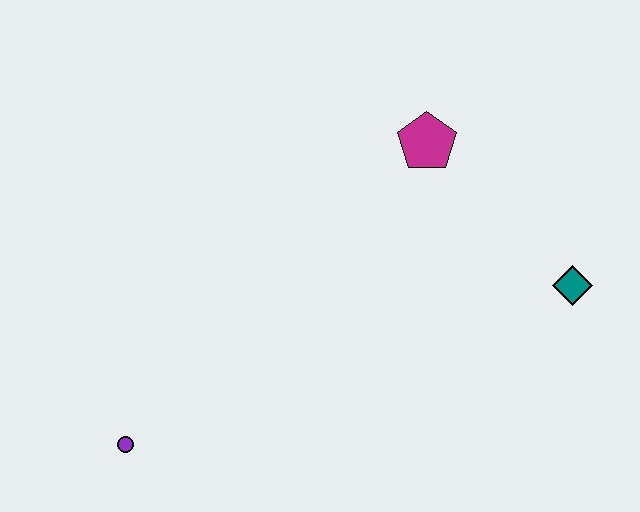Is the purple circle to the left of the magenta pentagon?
Yes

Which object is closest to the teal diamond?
The magenta pentagon is closest to the teal diamond.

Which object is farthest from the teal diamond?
The purple circle is farthest from the teal diamond.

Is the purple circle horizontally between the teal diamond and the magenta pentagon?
No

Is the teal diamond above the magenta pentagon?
No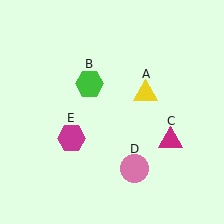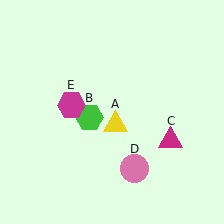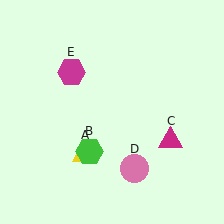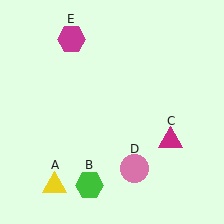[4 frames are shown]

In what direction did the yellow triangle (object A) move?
The yellow triangle (object A) moved down and to the left.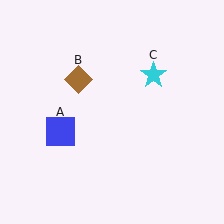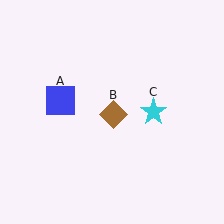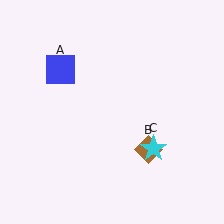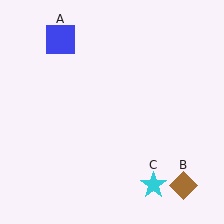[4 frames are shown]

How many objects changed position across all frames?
3 objects changed position: blue square (object A), brown diamond (object B), cyan star (object C).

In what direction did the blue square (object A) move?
The blue square (object A) moved up.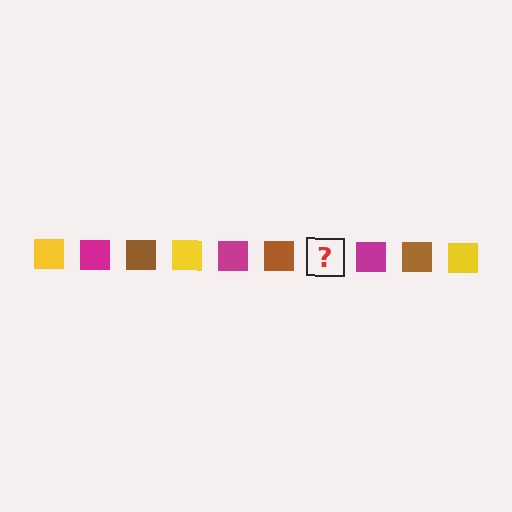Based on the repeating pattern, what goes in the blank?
The blank should be a yellow square.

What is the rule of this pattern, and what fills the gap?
The rule is that the pattern cycles through yellow, magenta, brown squares. The gap should be filled with a yellow square.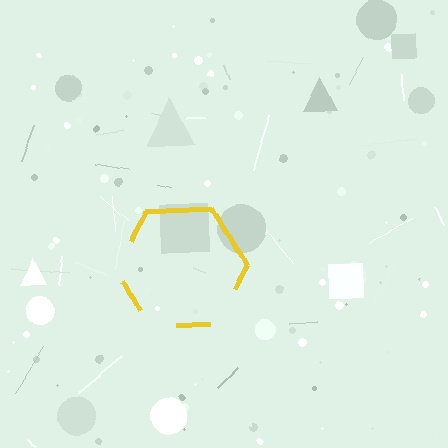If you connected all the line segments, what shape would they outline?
They would outline a hexagon.